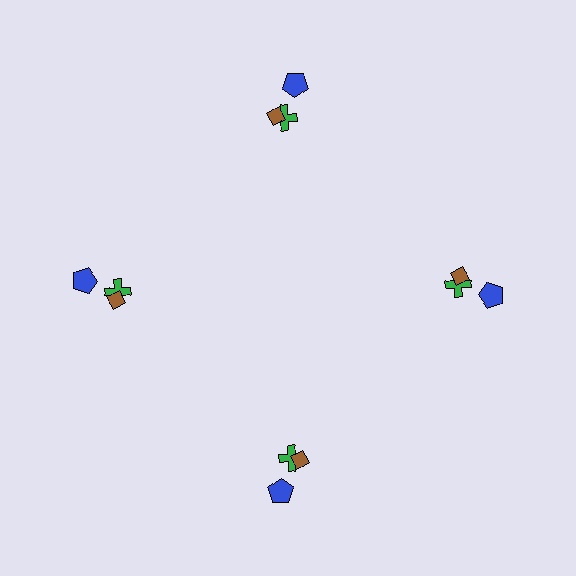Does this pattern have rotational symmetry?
Yes, this pattern has 4-fold rotational symmetry. It looks the same after rotating 90 degrees around the center.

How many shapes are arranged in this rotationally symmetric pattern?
There are 12 shapes, arranged in 4 groups of 3.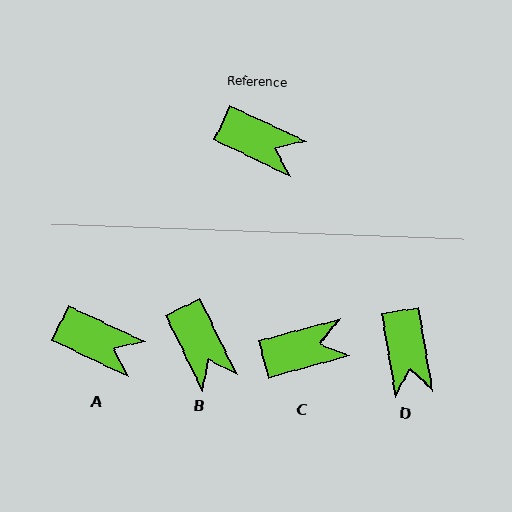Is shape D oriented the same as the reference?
No, it is off by about 55 degrees.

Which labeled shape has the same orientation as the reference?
A.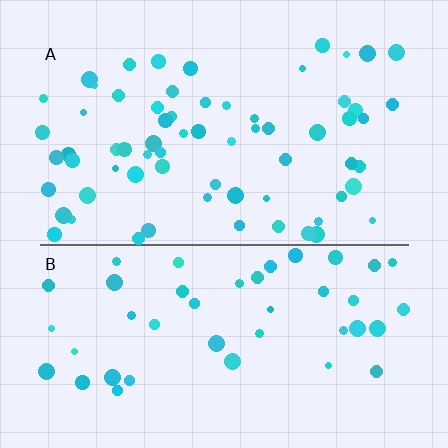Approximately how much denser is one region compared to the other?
Approximately 1.5× — region A over region B.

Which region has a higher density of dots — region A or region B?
A (the top).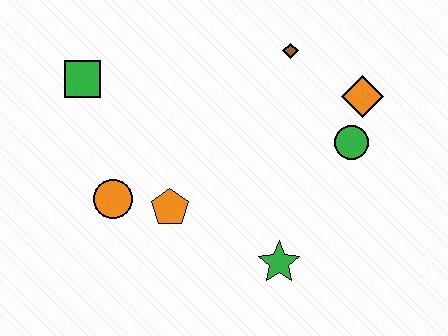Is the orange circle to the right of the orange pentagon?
No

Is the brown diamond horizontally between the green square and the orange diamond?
Yes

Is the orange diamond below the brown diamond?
Yes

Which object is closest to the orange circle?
The orange pentagon is closest to the orange circle.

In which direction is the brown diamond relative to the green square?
The brown diamond is to the right of the green square.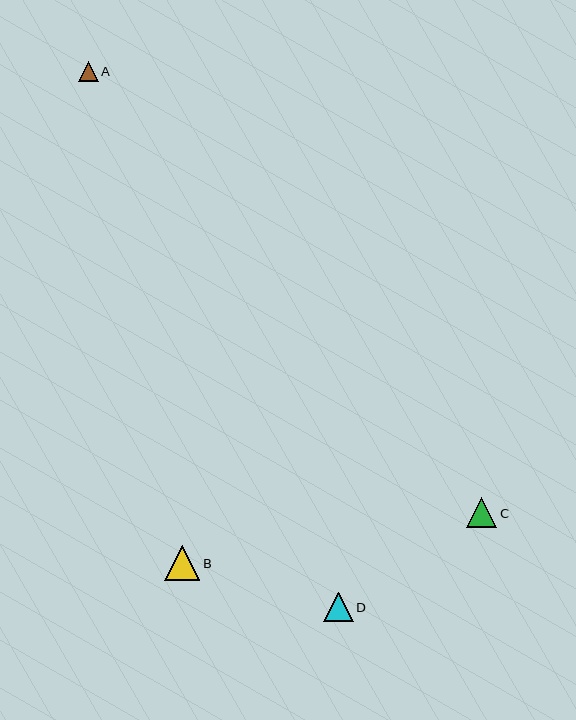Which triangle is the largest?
Triangle B is the largest with a size of approximately 35 pixels.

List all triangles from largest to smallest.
From largest to smallest: B, C, D, A.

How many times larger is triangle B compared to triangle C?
Triangle B is approximately 1.2 times the size of triangle C.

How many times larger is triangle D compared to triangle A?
Triangle D is approximately 1.5 times the size of triangle A.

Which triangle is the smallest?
Triangle A is the smallest with a size of approximately 20 pixels.